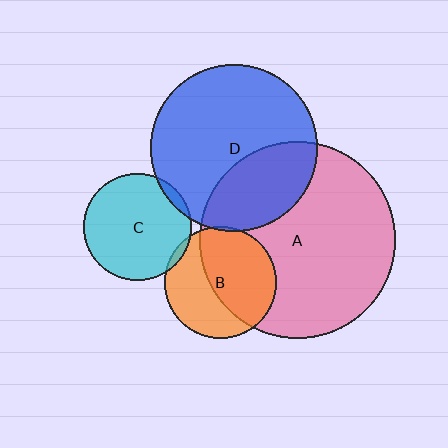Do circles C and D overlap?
Yes.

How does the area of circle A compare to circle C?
Approximately 3.4 times.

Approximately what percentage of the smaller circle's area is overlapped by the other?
Approximately 5%.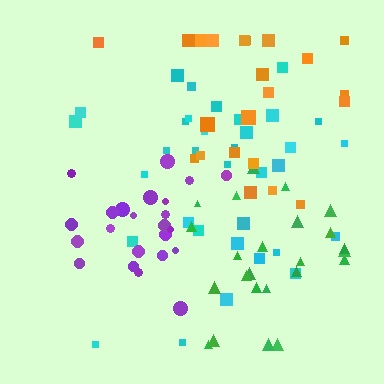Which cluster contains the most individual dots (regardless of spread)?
Cyan (34).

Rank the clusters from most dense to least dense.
purple, green, cyan, orange.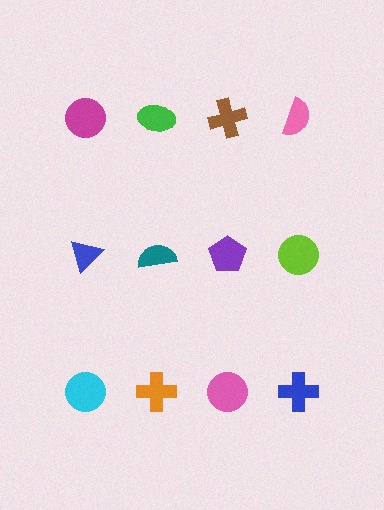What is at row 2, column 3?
A purple pentagon.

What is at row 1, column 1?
A magenta circle.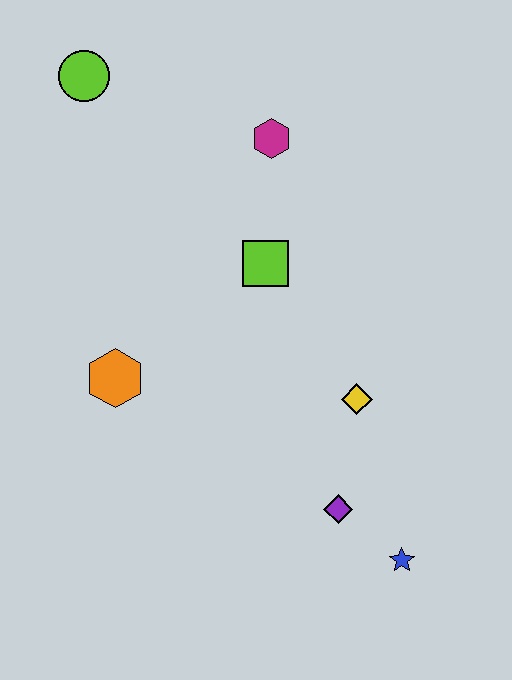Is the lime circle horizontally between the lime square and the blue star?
No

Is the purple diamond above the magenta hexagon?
No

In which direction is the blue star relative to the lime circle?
The blue star is below the lime circle.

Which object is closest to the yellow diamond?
The purple diamond is closest to the yellow diamond.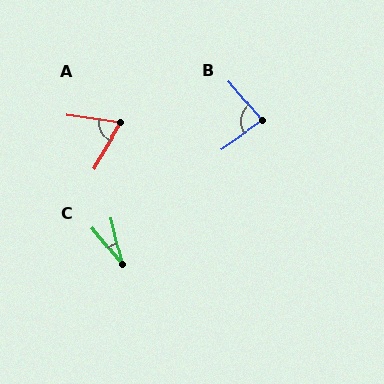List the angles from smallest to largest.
C (26°), A (68°), B (83°).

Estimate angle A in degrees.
Approximately 68 degrees.